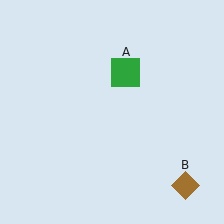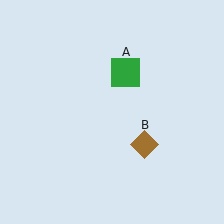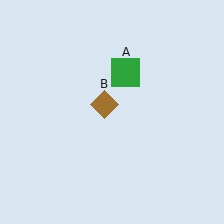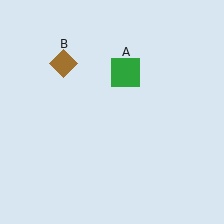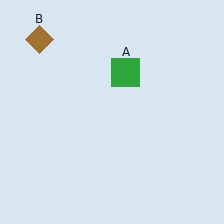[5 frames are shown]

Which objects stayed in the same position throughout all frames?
Green square (object A) remained stationary.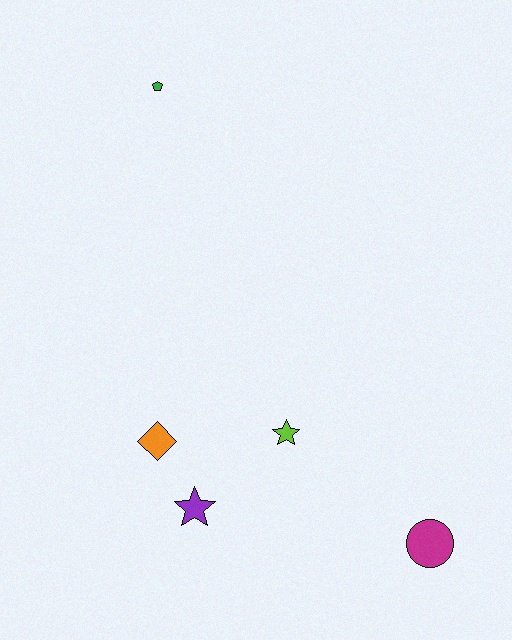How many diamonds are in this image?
There is 1 diamond.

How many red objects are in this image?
There are no red objects.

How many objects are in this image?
There are 5 objects.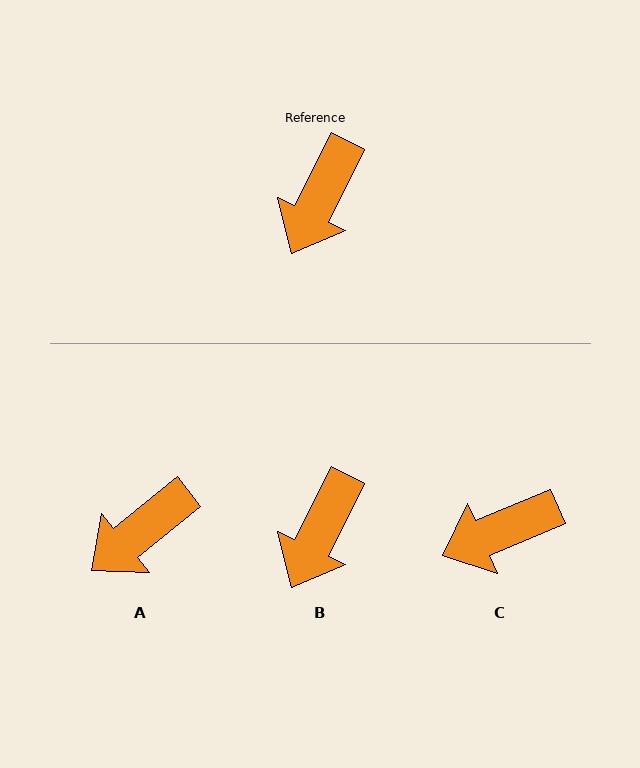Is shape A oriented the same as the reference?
No, it is off by about 25 degrees.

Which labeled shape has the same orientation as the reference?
B.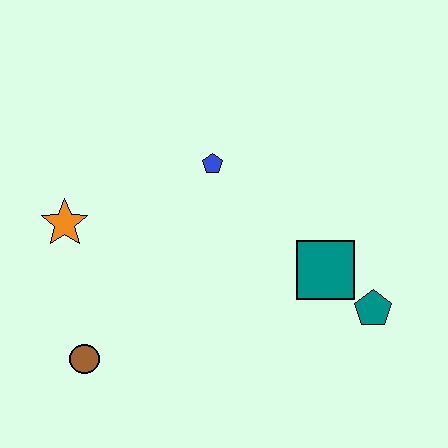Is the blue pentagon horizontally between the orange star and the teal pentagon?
Yes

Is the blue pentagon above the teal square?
Yes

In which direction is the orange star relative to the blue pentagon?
The orange star is to the left of the blue pentagon.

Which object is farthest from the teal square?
The orange star is farthest from the teal square.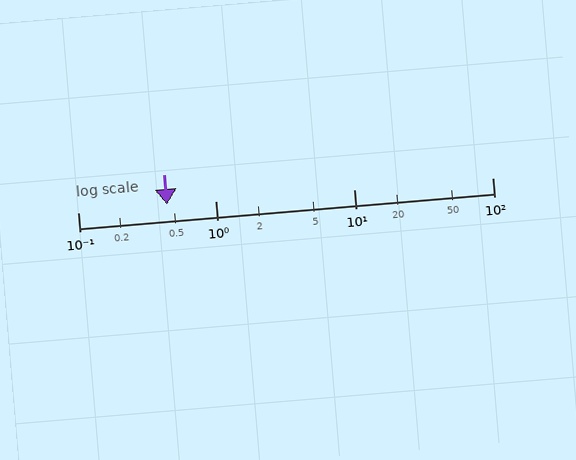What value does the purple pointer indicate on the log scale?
The pointer indicates approximately 0.44.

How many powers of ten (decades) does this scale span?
The scale spans 3 decades, from 0.1 to 100.